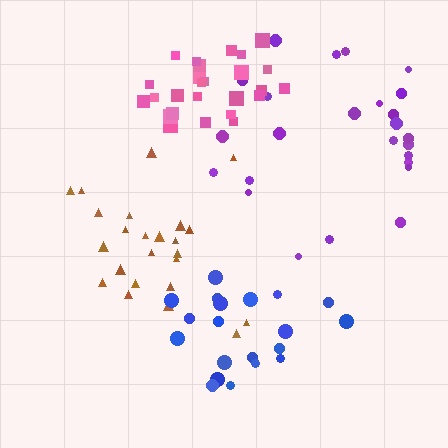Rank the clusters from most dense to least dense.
pink, brown, blue, purple.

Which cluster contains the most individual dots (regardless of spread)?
Pink (27).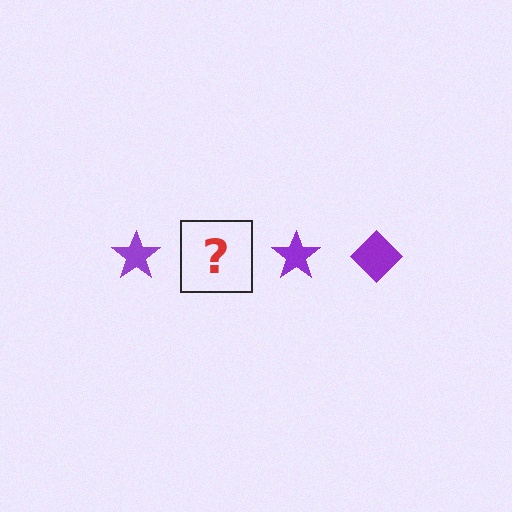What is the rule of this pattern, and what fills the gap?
The rule is that the pattern cycles through star, diamond shapes in purple. The gap should be filled with a purple diamond.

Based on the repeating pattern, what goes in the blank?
The blank should be a purple diamond.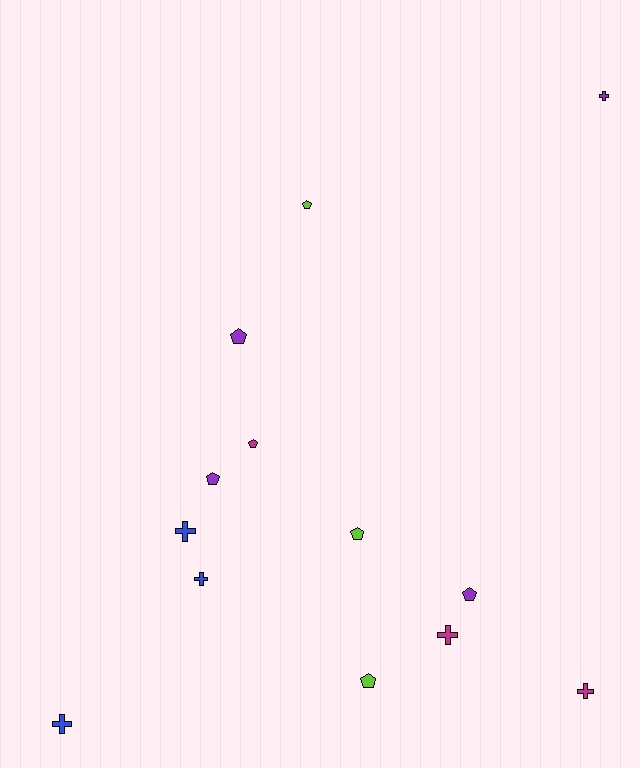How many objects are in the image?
There are 13 objects.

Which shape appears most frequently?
Pentagon, with 7 objects.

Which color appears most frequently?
Purple, with 4 objects.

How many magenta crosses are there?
There are 2 magenta crosses.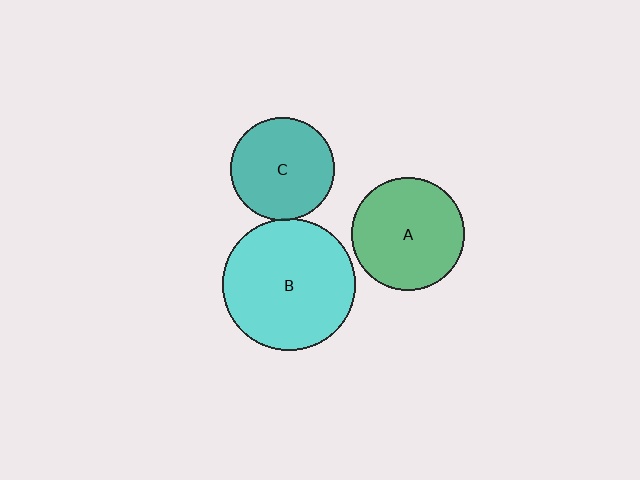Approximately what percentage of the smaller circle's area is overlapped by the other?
Approximately 5%.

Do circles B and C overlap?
Yes.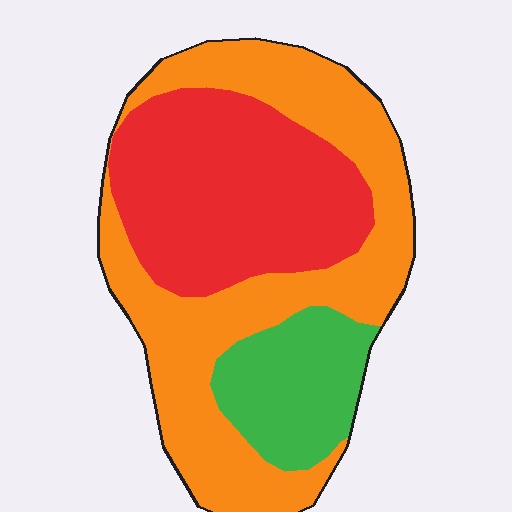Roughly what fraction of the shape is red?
Red takes up about three eighths (3/8) of the shape.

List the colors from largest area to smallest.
From largest to smallest: orange, red, green.